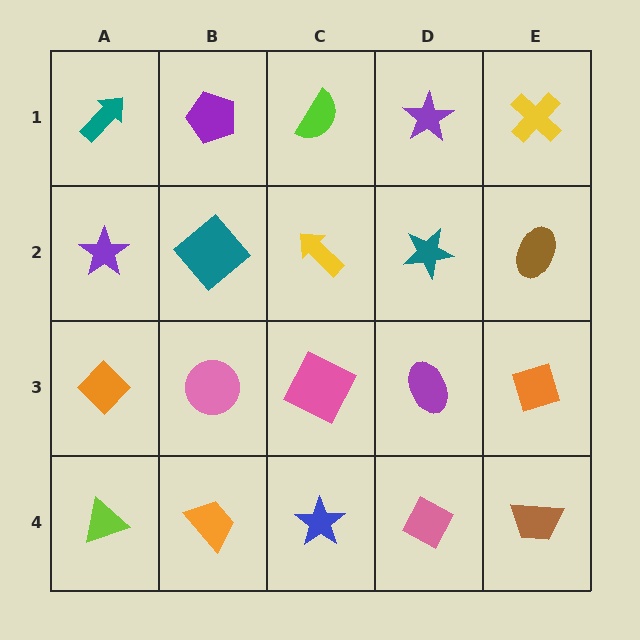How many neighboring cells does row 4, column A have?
2.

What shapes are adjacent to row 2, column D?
A purple star (row 1, column D), a purple ellipse (row 3, column D), a yellow arrow (row 2, column C), a brown ellipse (row 2, column E).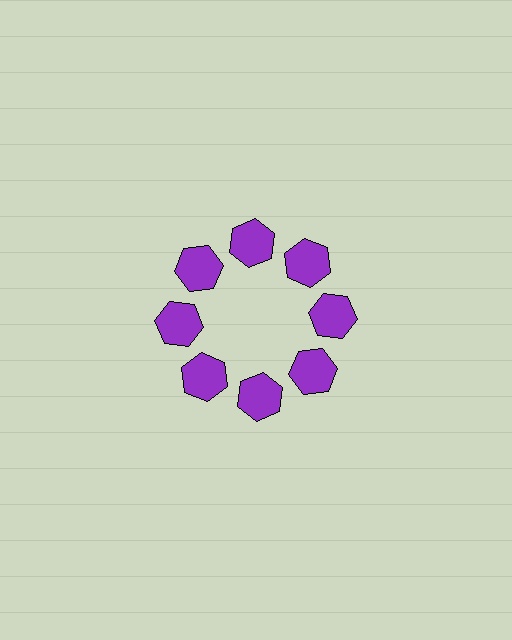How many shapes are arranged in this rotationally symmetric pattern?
There are 8 shapes, arranged in 8 groups of 1.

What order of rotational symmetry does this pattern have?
This pattern has 8-fold rotational symmetry.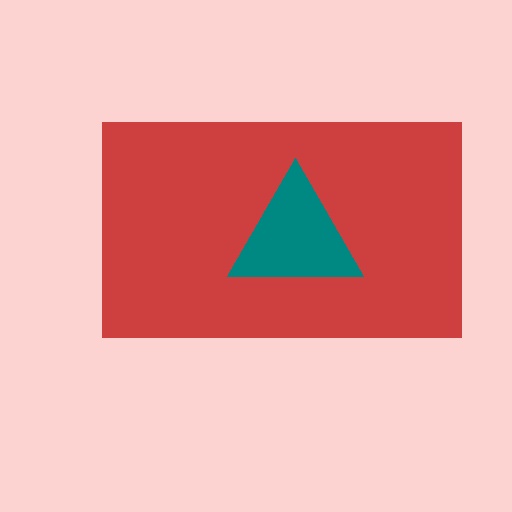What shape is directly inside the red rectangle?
The teal triangle.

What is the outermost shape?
The red rectangle.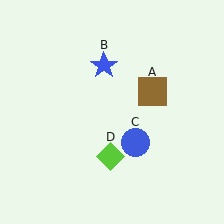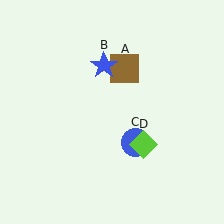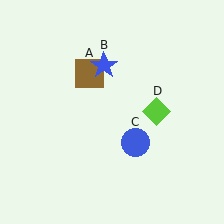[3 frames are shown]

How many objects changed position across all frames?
2 objects changed position: brown square (object A), lime diamond (object D).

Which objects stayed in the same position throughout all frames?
Blue star (object B) and blue circle (object C) remained stationary.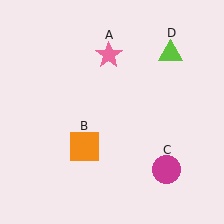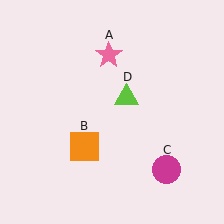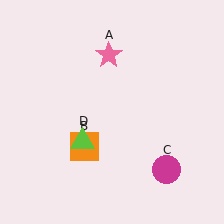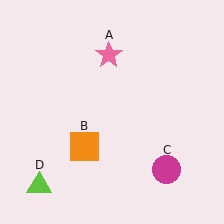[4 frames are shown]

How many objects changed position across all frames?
1 object changed position: lime triangle (object D).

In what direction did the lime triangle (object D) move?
The lime triangle (object D) moved down and to the left.